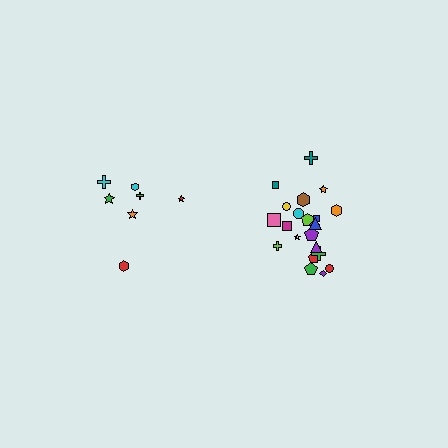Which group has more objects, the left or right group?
The right group.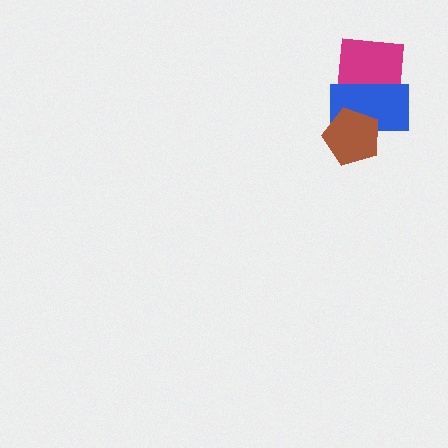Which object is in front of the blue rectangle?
The brown pentagon is in front of the blue rectangle.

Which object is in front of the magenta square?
The blue rectangle is in front of the magenta square.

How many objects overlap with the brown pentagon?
1 object overlaps with the brown pentagon.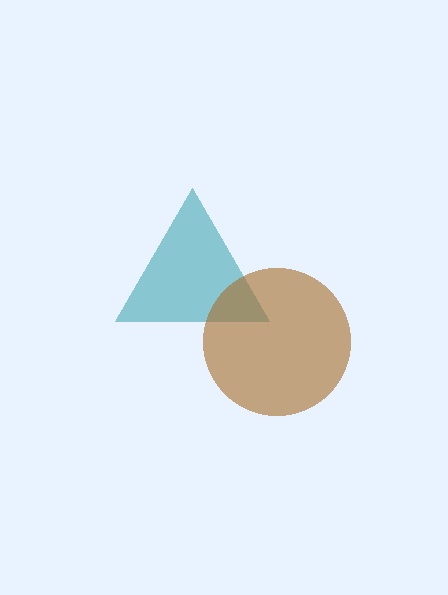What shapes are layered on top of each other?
The layered shapes are: a teal triangle, a brown circle.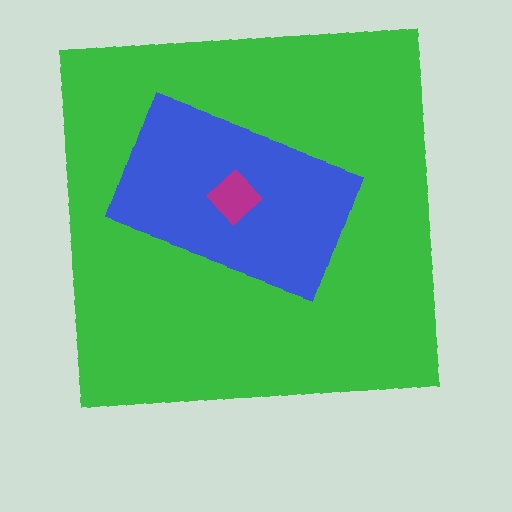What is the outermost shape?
The green square.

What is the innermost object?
The magenta diamond.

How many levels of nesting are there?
3.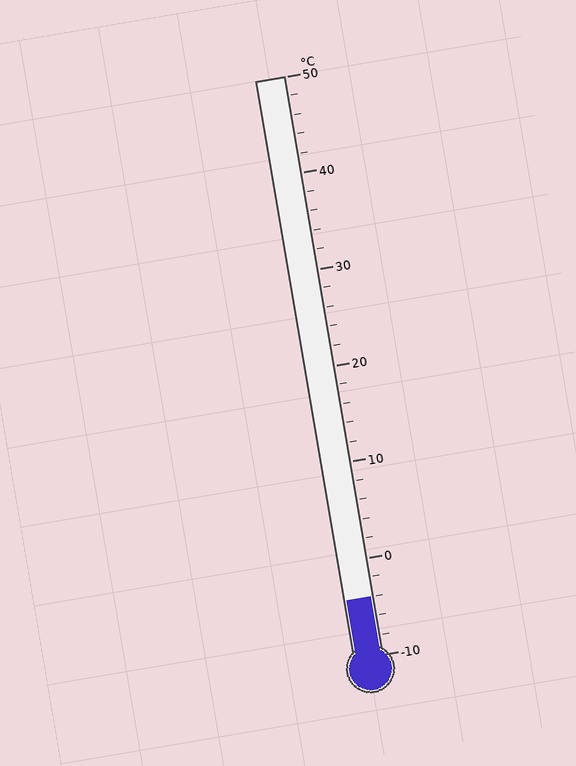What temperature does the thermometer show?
The thermometer shows approximately -4°C.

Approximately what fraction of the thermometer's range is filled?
The thermometer is filled to approximately 10% of its range.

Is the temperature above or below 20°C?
The temperature is below 20°C.